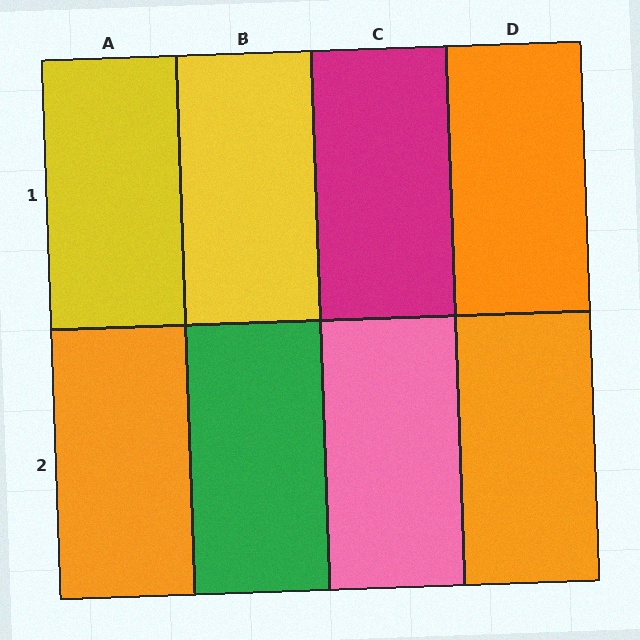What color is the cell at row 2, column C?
Pink.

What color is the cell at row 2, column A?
Orange.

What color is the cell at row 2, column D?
Orange.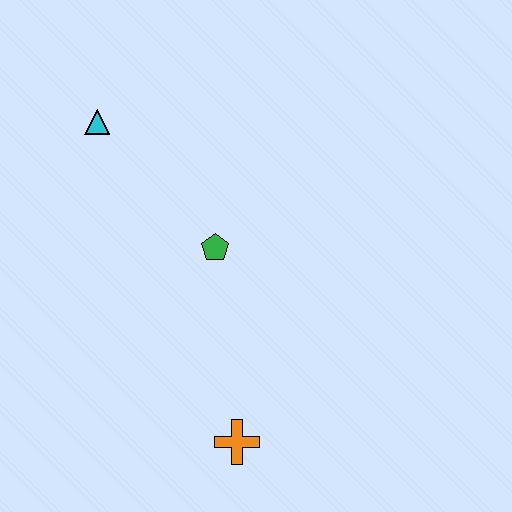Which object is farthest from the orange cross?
The cyan triangle is farthest from the orange cross.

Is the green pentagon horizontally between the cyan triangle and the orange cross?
Yes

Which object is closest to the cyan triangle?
The green pentagon is closest to the cyan triangle.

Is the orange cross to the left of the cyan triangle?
No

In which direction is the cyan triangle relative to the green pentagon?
The cyan triangle is above the green pentagon.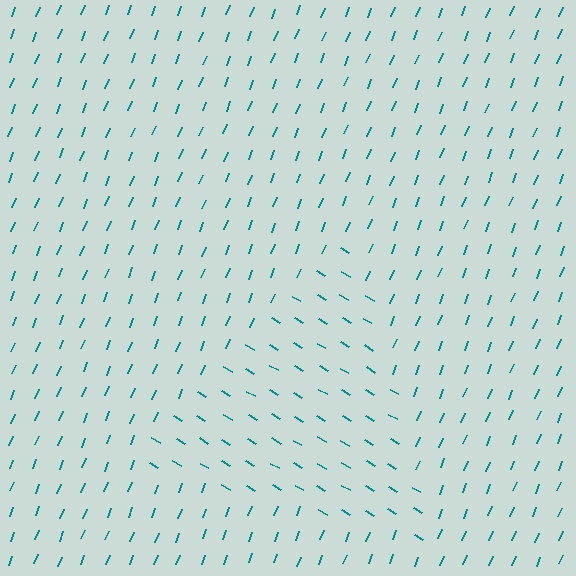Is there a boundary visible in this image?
Yes, there is a texture boundary formed by a change in line orientation.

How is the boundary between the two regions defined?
The boundary is defined purely by a change in line orientation (approximately 81 degrees difference). All lines are the same color and thickness.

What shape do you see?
I see a triangle.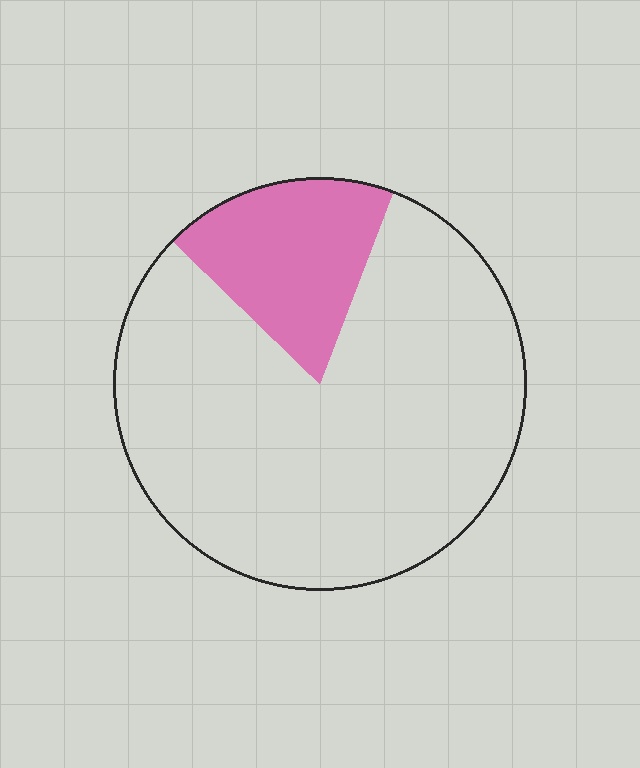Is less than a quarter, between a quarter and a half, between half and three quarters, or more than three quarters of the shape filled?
Less than a quarter.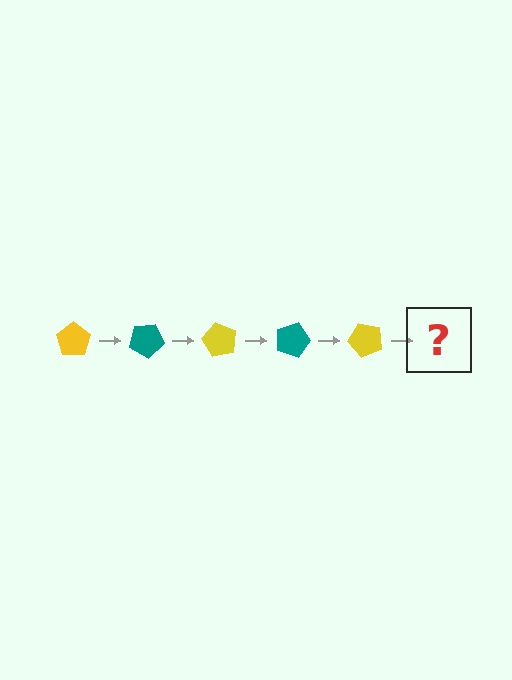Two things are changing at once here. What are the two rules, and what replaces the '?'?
The two rules are that it rotates 30 degrees each step and the color cycles through yellow and teal. The '?' should be a teal pentagon, rotated 150 degrees from the start.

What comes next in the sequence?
The next element should be a teal pentagon, rotated 150 degrees from the start.